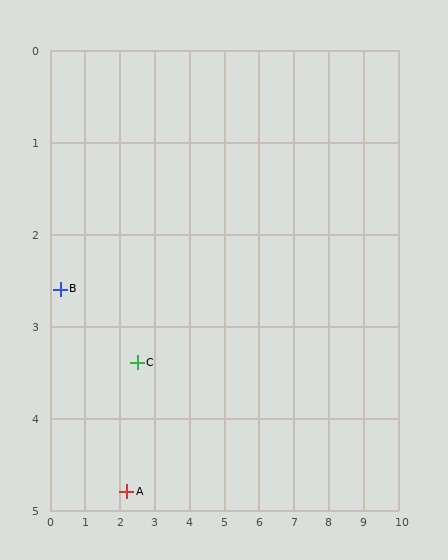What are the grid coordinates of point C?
Point C is at approximately (2.5, 3.4).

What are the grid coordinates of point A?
Point A is at approximately (2.2, 4.8).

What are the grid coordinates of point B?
Point B is at approximately (0.3, 2.6).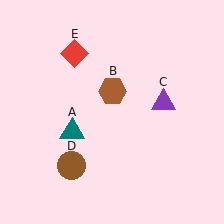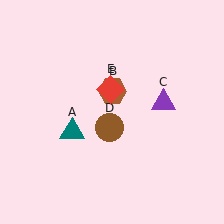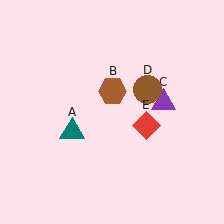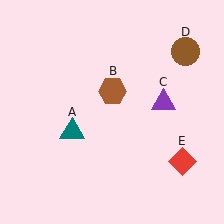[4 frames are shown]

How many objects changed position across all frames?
2 objects changed position: brown circle (object D), red diamond (object E).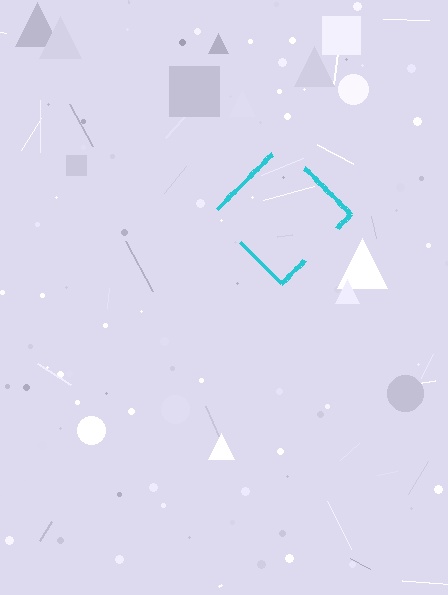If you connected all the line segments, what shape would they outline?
They would outline a diamond.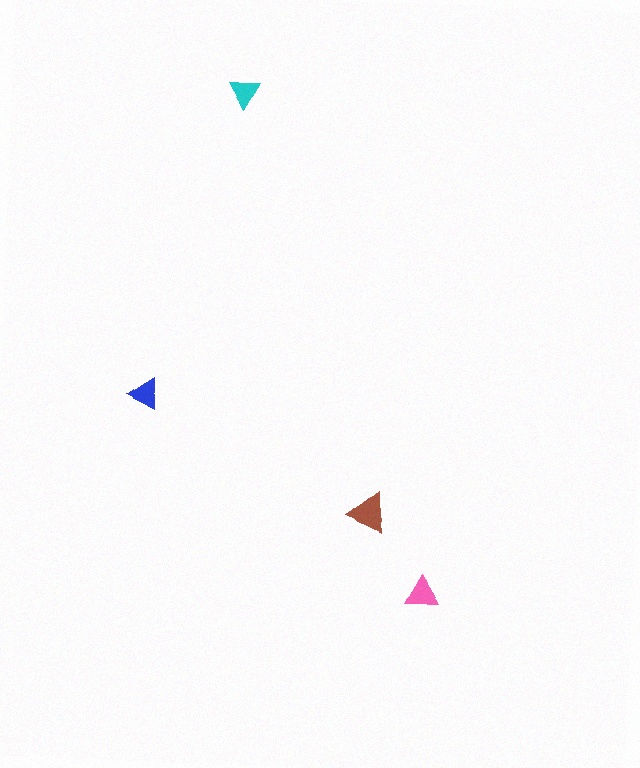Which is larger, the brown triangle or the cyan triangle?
The brown one.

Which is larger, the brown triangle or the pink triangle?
The brown one.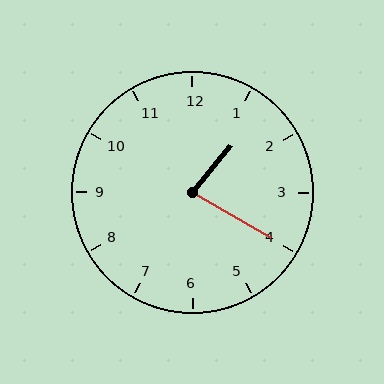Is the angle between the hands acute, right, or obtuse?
It is acute.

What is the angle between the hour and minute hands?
Approximately 80 degrees.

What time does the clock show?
1:20.